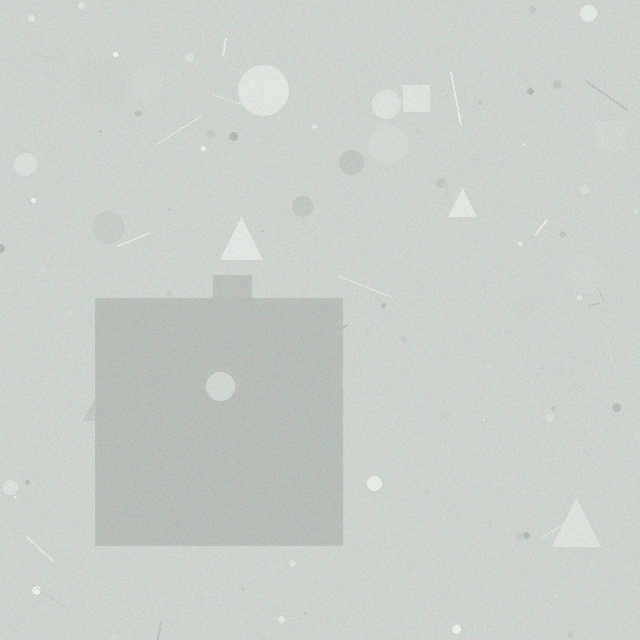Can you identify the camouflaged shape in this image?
The camouflaged shape is a square.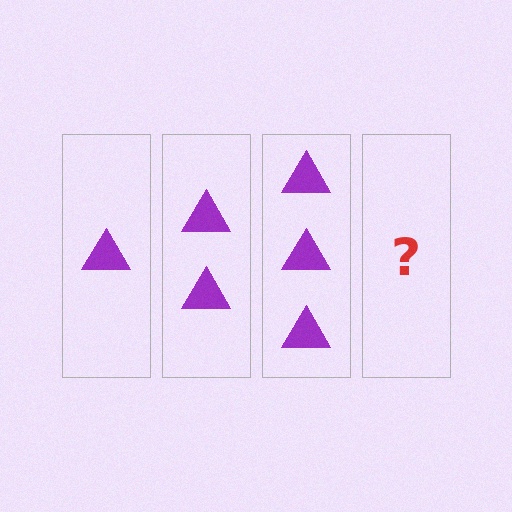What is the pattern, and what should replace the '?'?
The pattern is that each step adds one more triangle. The '?' should be 4 triangles.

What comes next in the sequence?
The next element should be 4 triangles.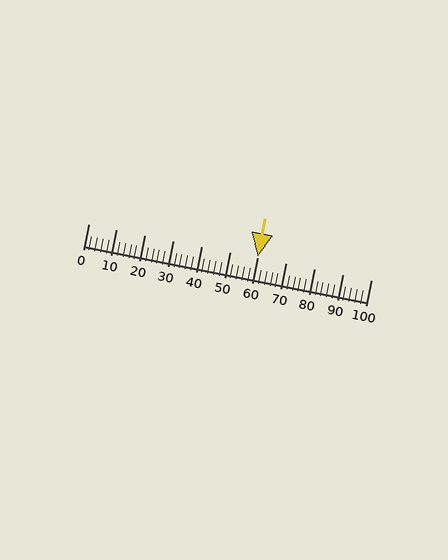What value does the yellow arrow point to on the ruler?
The yellow arrow points to approximately 60.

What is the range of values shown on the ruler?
The ruler shows values from 0 to 100.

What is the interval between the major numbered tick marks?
The major tick marks are spaced 10 units apart.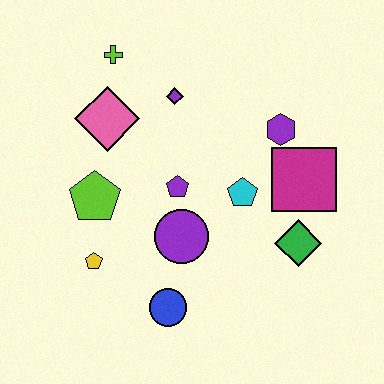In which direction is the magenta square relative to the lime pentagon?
The magenta square is to the right of the lime pentagon.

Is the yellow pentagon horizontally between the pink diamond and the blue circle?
No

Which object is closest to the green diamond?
The magenta square is closest to the green diamond.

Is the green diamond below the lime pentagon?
Yes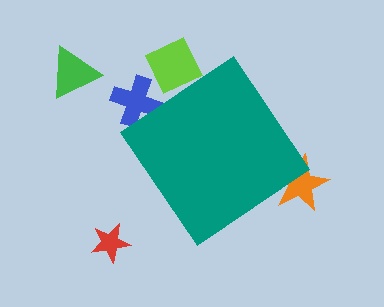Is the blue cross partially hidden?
Yes, the blue cross is partially hidden behind the teal diamond.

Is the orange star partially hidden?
Yes, the orange star is partially hidden behind the teal diamond.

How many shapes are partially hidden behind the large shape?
3 shapes are partially hidden.